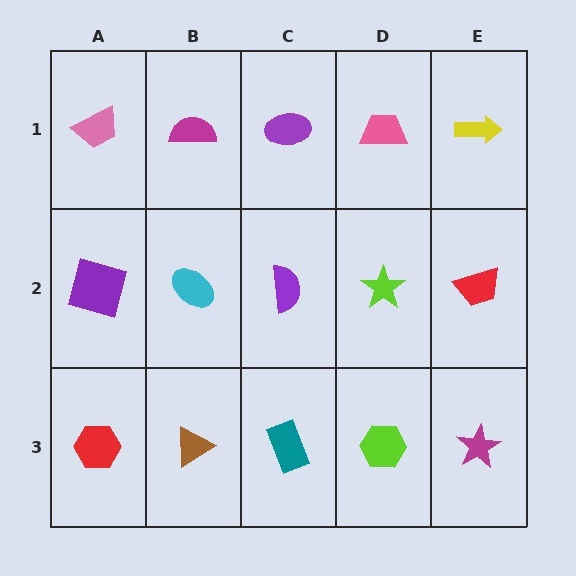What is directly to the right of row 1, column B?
A purple ellipse.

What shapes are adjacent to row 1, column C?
A purple semicircle (row 2, column C), a magenta semicircle (row 1, column B), a pink trapezoid (row 1, column D).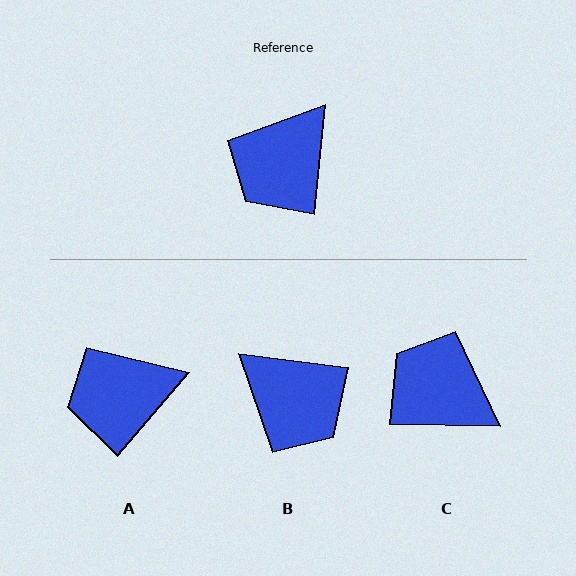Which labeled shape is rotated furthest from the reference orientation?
B, about 88 degrees away.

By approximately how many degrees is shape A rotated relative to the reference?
Approximately 34 degrees clockwise.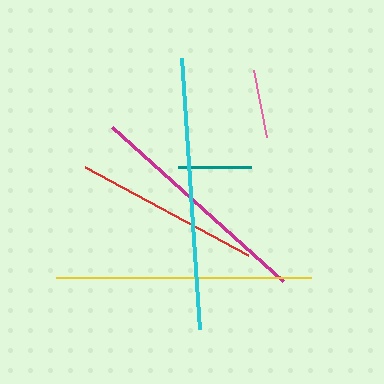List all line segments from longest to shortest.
From longest to shortest: cyan, yellow, magenta, red, teal, pink.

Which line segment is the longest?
The cyan line is the longest at approximately 271 pixels.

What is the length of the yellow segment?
The yellow segment is approximately 254 pixels long.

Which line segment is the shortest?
The pink line is the shortest at approximately 68 pixels.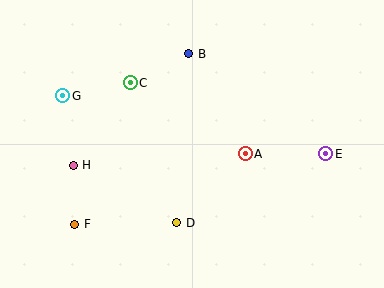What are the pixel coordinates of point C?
Point C is at (130, 83).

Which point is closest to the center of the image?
Point A at (245, 154) is closest to the center.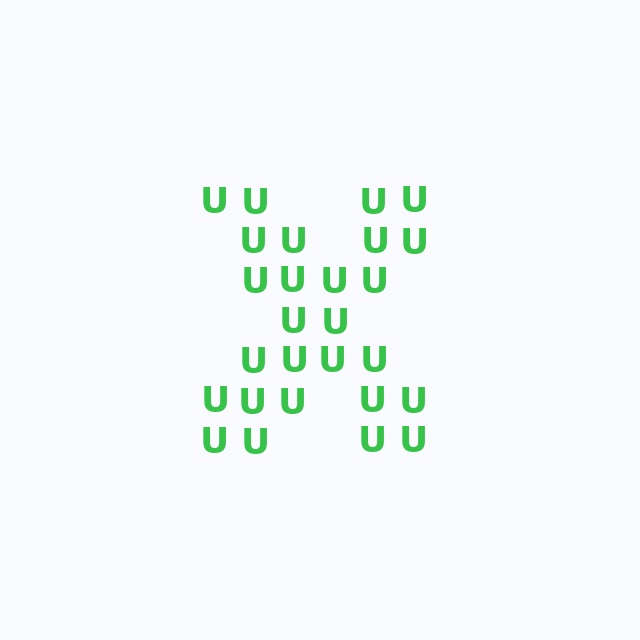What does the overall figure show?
The overall figure shows the letter X.